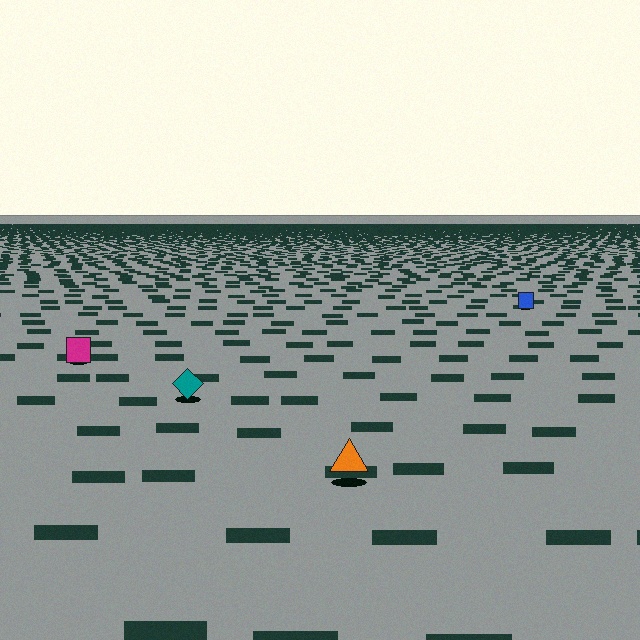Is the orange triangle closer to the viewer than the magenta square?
Yes. The orange triangle is closer — you can tell from the texture gradient: the ground texture is coarser near it.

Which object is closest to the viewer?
The orange triangle is closest. The texture marks near it are larger and more spread out.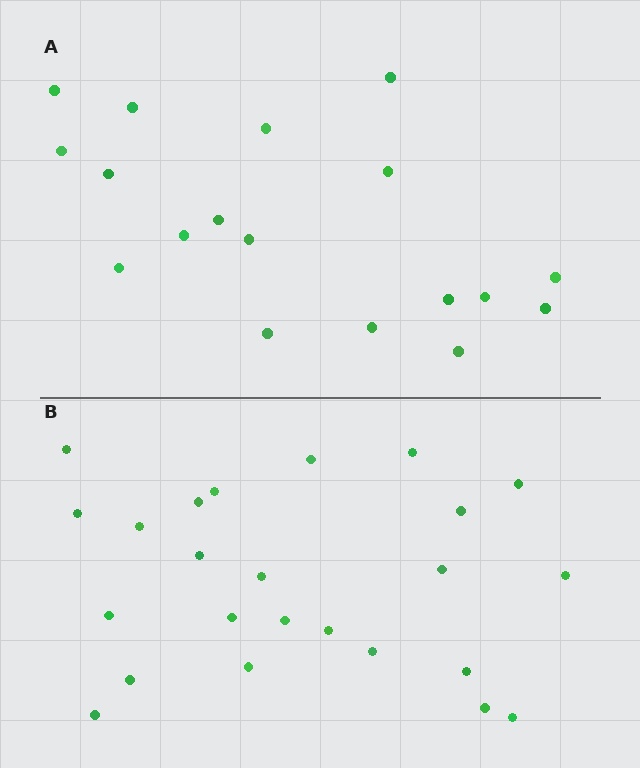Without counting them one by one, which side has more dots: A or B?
Region B (the bottom region) has more dots.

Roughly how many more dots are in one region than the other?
Region B has about 6 more dots than region A.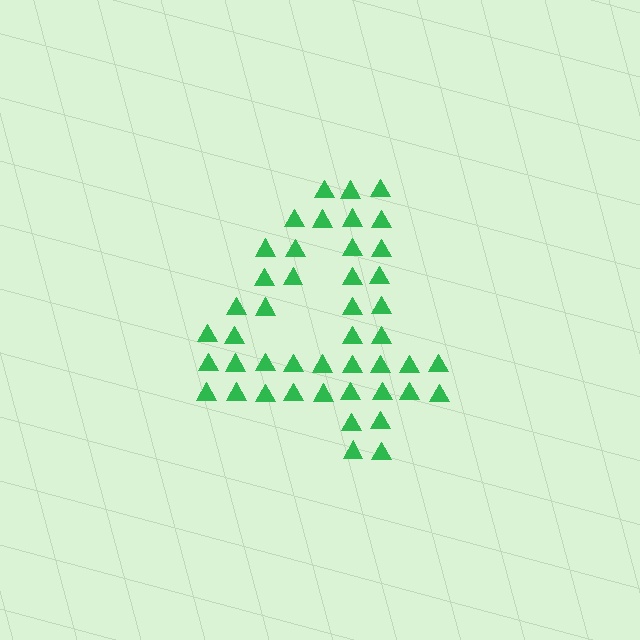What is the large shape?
The large shape is the digit 4.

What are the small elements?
The small elements are triangles.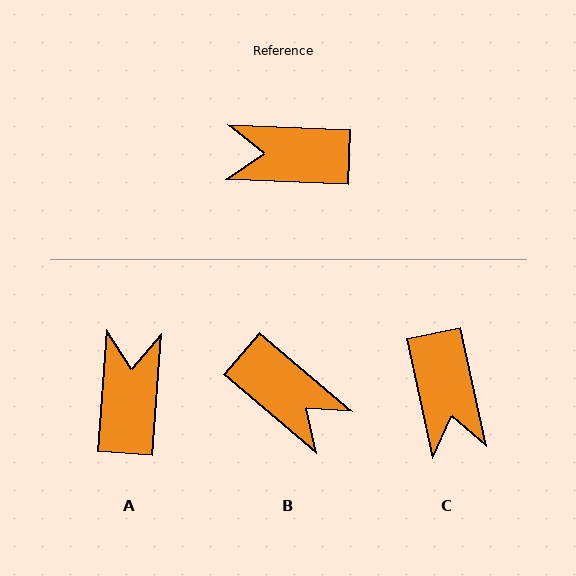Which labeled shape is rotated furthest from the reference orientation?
B, about 142 degrees away.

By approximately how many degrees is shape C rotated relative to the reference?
Approximately 104 degrees counter-clockwise.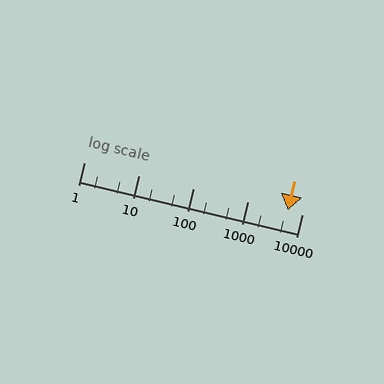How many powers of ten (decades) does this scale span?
The scale spans 4 decades, from 1 to 10000.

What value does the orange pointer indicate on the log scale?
The pointer indicates approximately 5400.